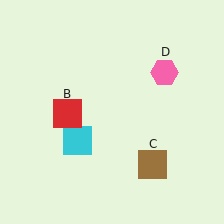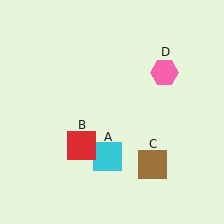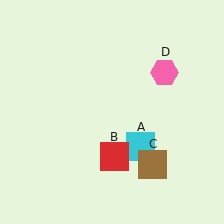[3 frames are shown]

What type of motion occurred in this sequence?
The cyan square (object A), red square (object B) rotated counterclockwise around the center of the scene.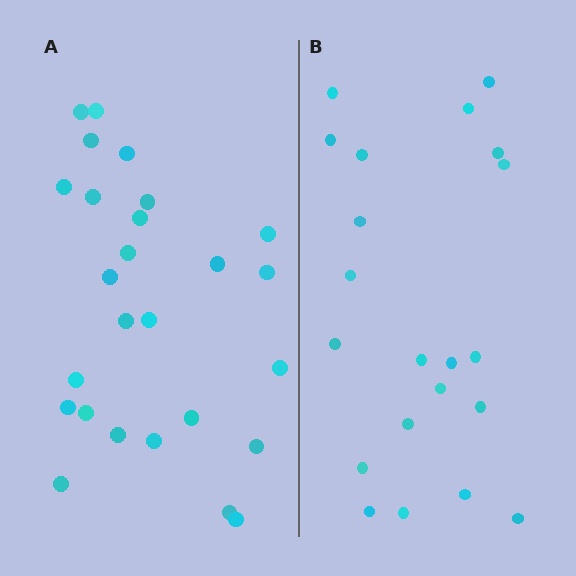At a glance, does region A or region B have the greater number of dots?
Region A (the left region) has more dots.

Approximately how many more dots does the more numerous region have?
Region A has about 5 more dots than region B.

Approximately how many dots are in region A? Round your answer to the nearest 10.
About 30 dots. (The exact count is 26, which rounds to 30.)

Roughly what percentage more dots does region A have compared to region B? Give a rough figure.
About 25% more.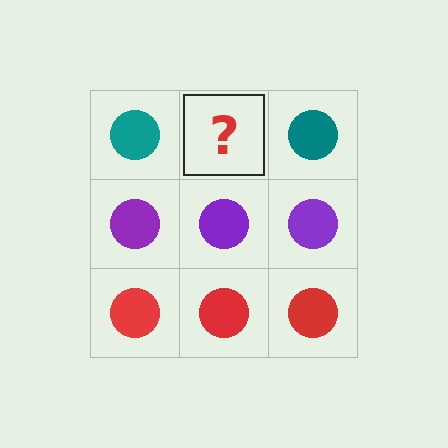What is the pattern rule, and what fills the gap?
The rule is that each row has a consistent color. The gap should be filled with a teal circle.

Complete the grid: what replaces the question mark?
The question mark should be replaced with a teal circle.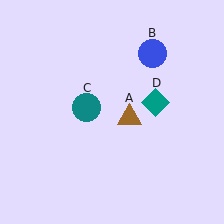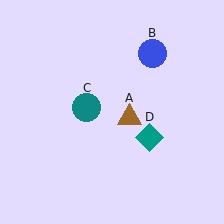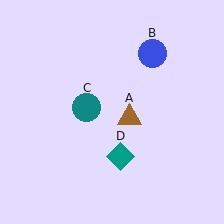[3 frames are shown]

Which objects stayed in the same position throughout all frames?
Brown triangle (object A) and blue circle (object B) and teal circle (object C) remained stationary.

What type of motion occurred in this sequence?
The teal diamond (object D) rotated clockwise around the center of the scene.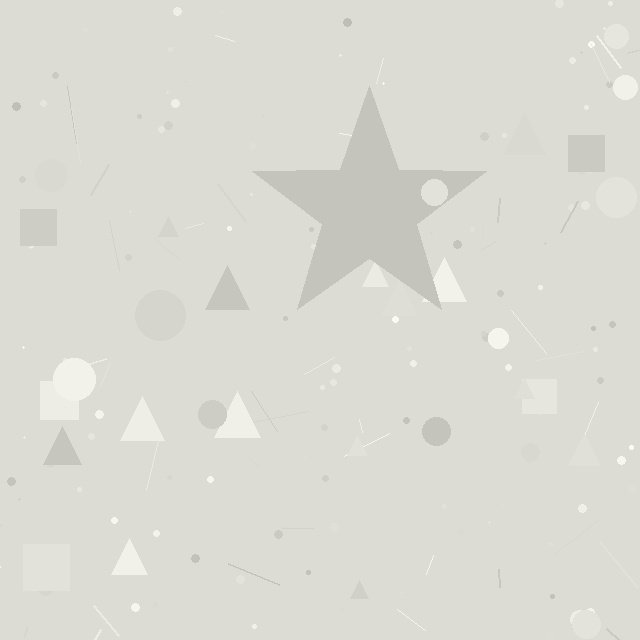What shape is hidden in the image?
A star is hidden in the image.